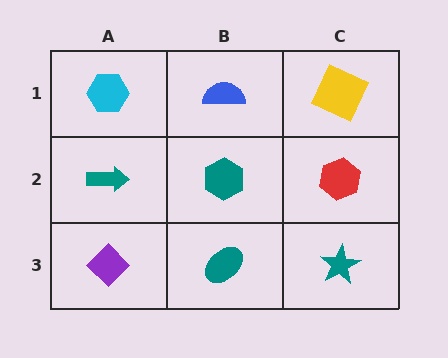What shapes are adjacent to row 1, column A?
A teal arrow (row 2, column A), a blue semicircle (row 1, column B).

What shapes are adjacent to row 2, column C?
A yellow square (row 1, column C), a teal star (row 3, column C), a teal hexagon (row 2, column B).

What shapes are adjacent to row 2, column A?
A cyan hexagon (row 1, column A), a purple diamond (row 3, column A), a teal hexagon (row 2, column B).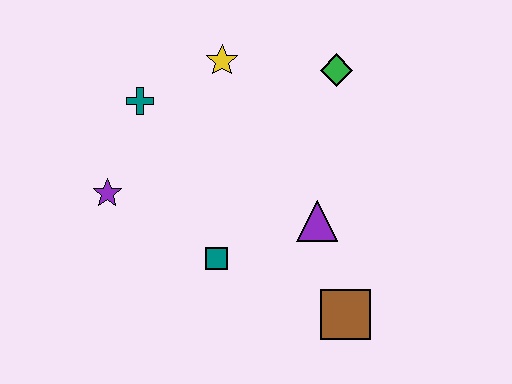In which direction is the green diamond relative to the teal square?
The green diamond is above the teal square.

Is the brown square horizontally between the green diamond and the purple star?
No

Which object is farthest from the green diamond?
The purple star is farthest from the green diamond.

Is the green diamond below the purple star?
No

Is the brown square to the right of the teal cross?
Yes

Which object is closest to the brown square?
The purple triangle is closest to the brown square.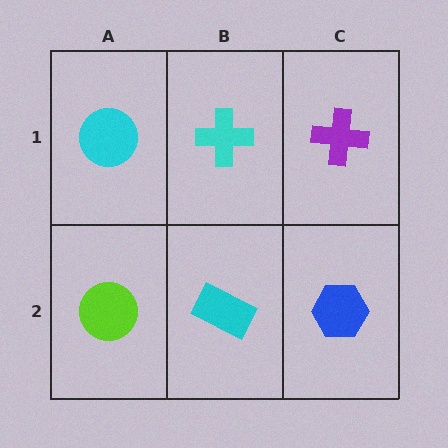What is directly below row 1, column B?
A cyan rectangle.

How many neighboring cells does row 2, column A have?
2.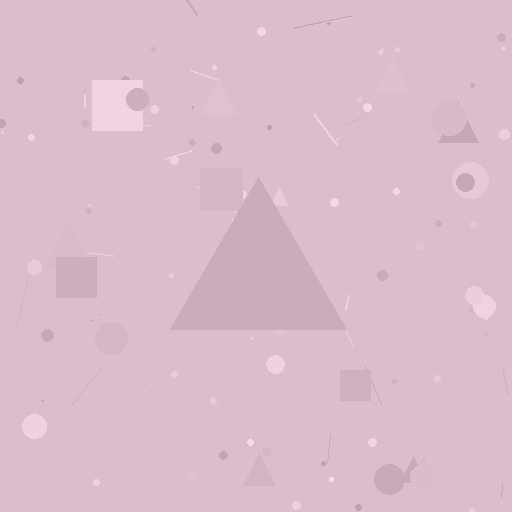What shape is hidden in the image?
A triangle is hidden in the image.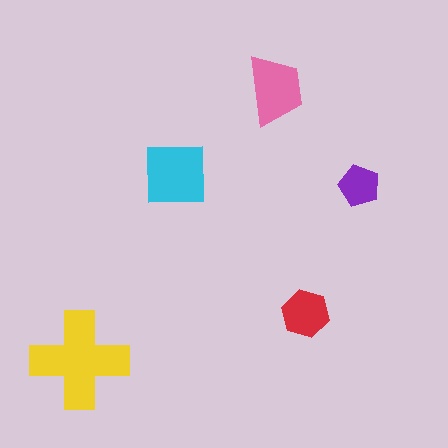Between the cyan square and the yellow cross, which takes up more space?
The yellow cross.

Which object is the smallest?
The purple pentagon.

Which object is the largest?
The yellow cross.